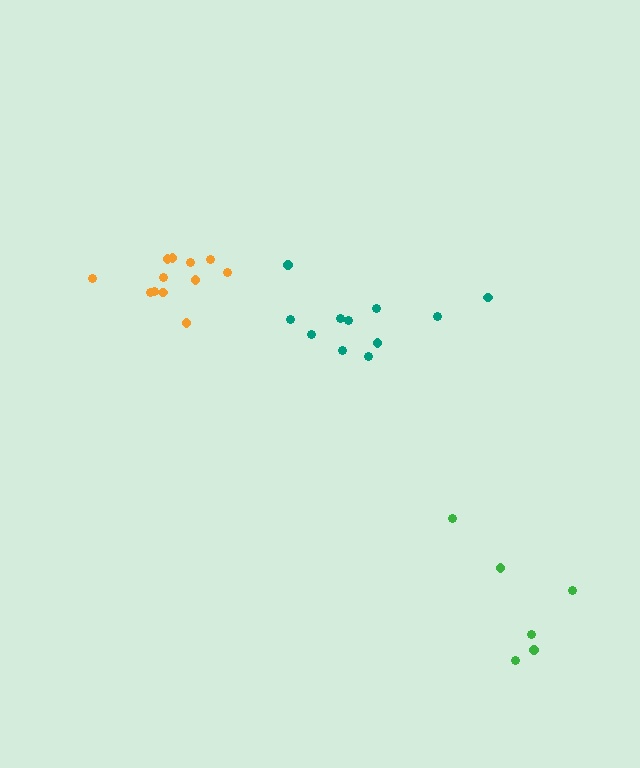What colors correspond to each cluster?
The clusters are colored: teal, green, orange.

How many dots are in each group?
Group 1: 11 dots, Group 2: 6 dots, Group 3: 12 dots (29 total).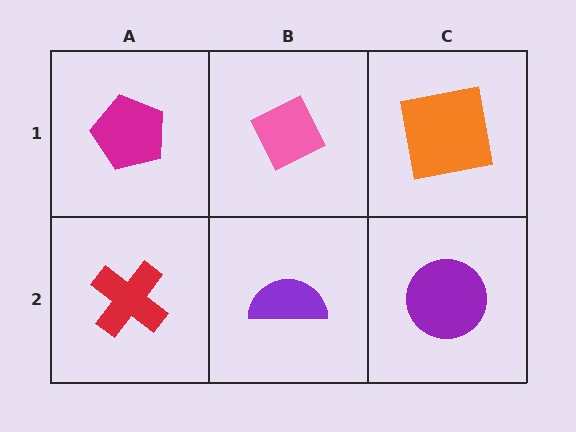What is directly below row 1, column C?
A purple circle.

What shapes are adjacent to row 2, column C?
An orange square (row 1, column C), a purple semicircle (row 2, column B).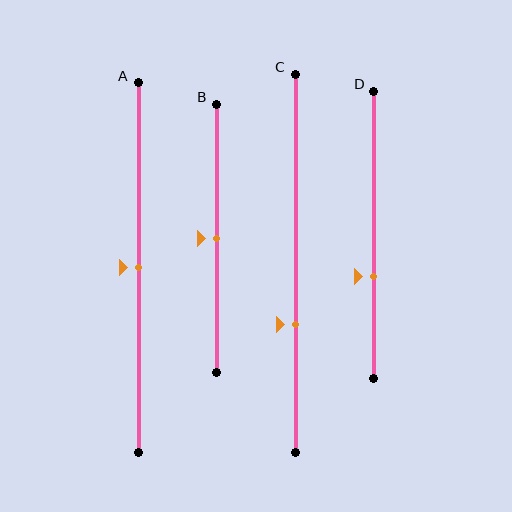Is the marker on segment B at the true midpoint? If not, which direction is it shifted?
Yes, the marker on segment B is at the true midpoint.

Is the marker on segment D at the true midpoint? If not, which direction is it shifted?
No, the marker on segment D is shifted downward by about 14% of the segment length.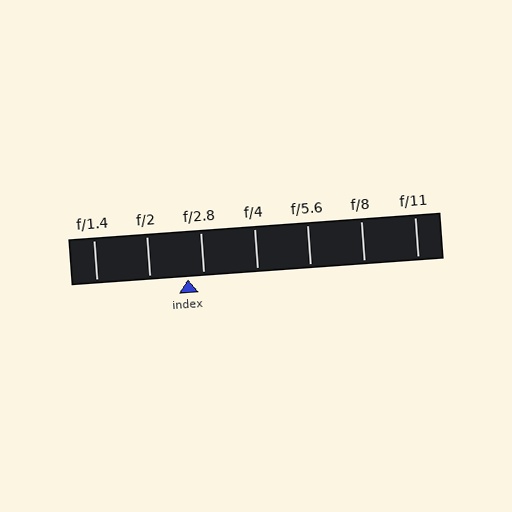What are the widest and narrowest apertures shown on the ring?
The widest aperture shown is f/1.4 and the narrowest is f/11.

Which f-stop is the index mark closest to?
The index mark is closest to f/2.8.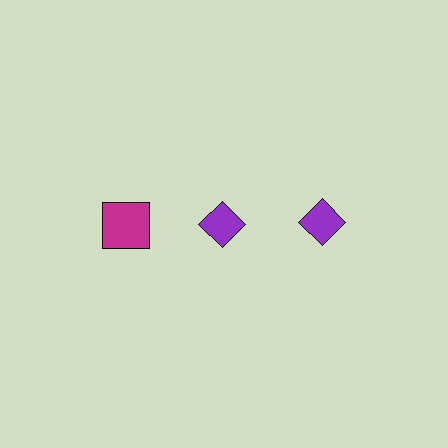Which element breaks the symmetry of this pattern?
The magenta square in the top row, leftmost column breaks the symmetry. All other shapes are purple diamonds.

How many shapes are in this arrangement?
There are 3 shapes arranged in a grid pattern.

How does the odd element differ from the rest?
It differs in both color (magenta instead of purple) and shape (square instead of diamond).